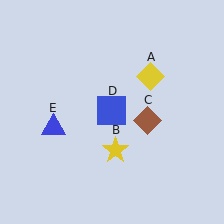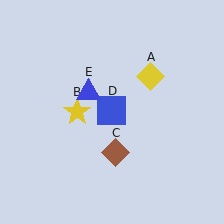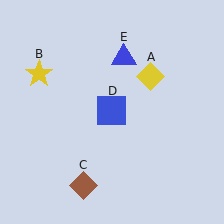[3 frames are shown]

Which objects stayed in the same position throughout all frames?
Yellow diamond (object A) and blue square (object D) remained stationary.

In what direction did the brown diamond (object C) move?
The brown diamond (object C) moved down and to the left.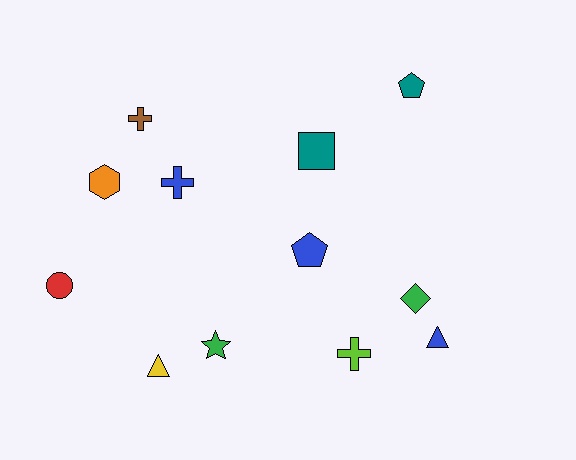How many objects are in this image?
There are 12 objects.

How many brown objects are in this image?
There is 1 brown object.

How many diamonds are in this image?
There is 1 diamond.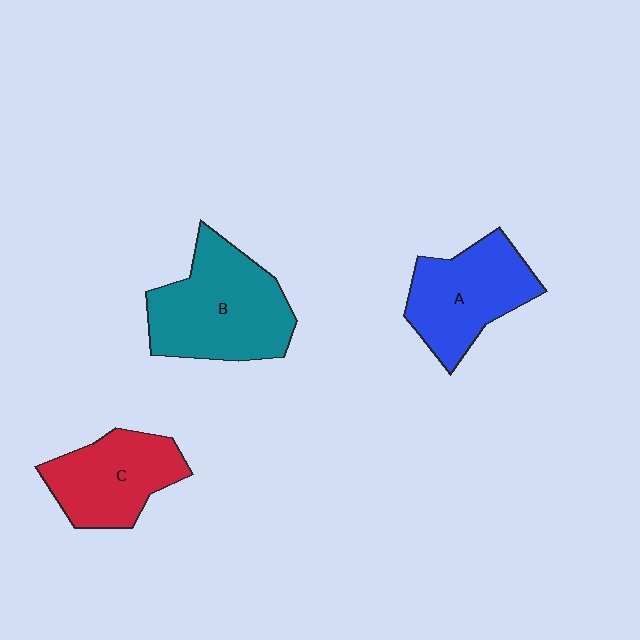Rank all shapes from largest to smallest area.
From largest to smallest: B (teal), A (blue), C (red).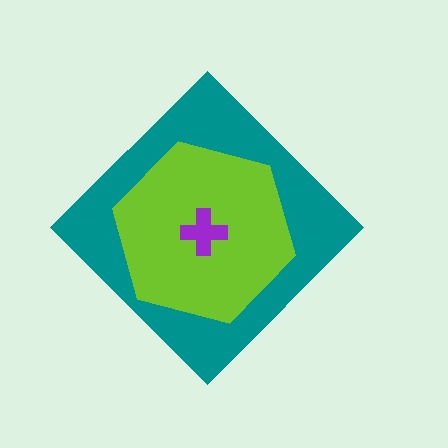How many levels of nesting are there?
3.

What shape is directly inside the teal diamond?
The lime hexagon.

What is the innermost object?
The purple cross.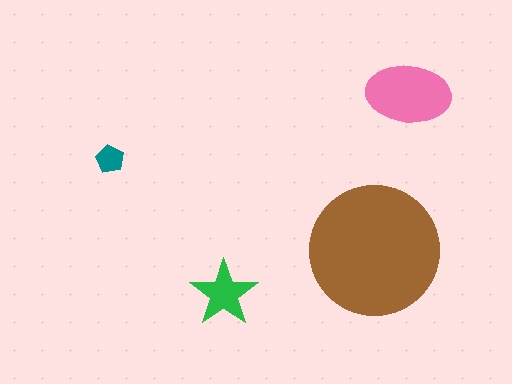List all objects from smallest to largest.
The teal pentagon, the green star, the pink ellipse, the brown circle.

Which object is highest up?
The pink ellipse is topmost.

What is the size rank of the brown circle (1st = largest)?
1st.